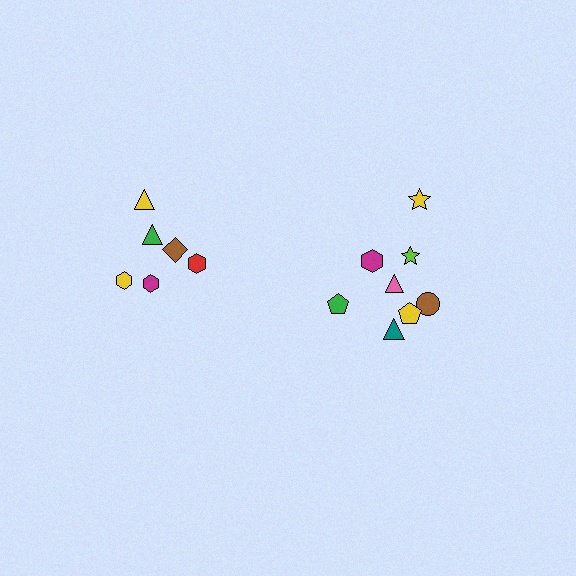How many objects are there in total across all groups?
There are 14 objects.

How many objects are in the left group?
There are 6 objects.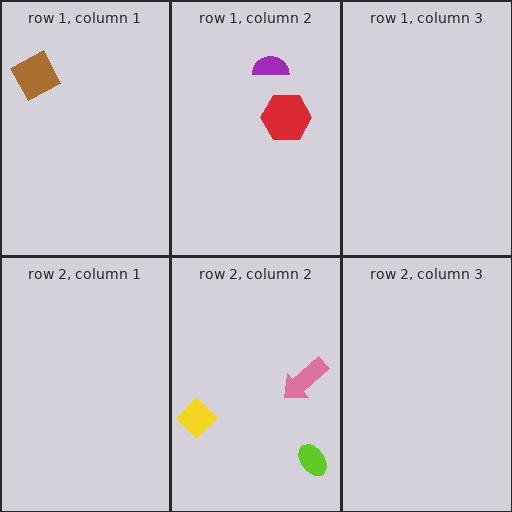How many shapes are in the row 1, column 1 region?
1.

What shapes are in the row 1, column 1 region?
The brown square.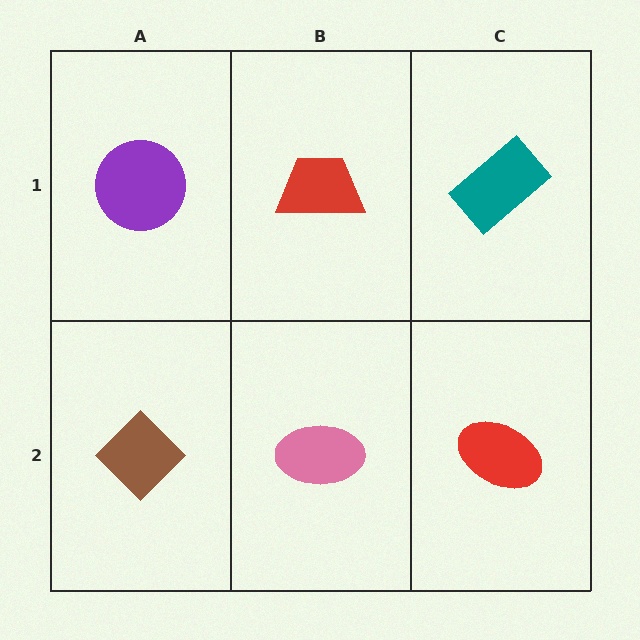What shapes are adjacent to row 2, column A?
A purple circle (row 1, column A), a pink ellipse (row 2, column B).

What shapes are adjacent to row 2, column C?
A teal rectangle (row 1, column C), a pink ellipse (row 2, column B).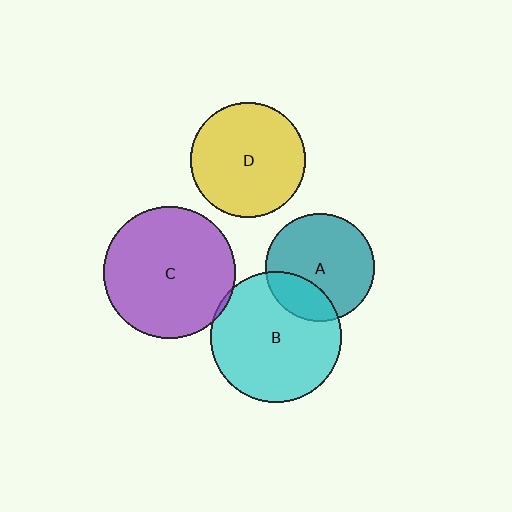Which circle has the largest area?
Circle C (purple).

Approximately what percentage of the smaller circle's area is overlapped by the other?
Approximately 5%.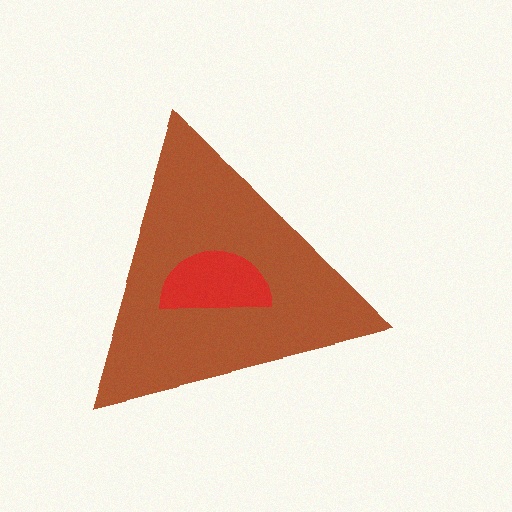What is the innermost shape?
The red semicircle.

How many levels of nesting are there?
2.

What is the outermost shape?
The brown triangle.